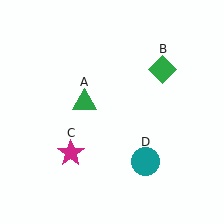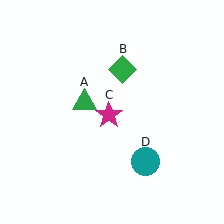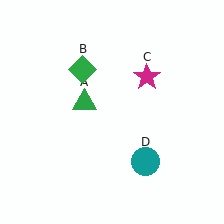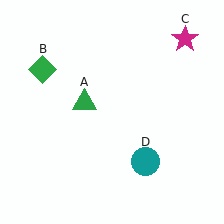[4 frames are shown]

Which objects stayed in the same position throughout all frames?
Green triangle (object A) and teal circle (object D) remained stationary.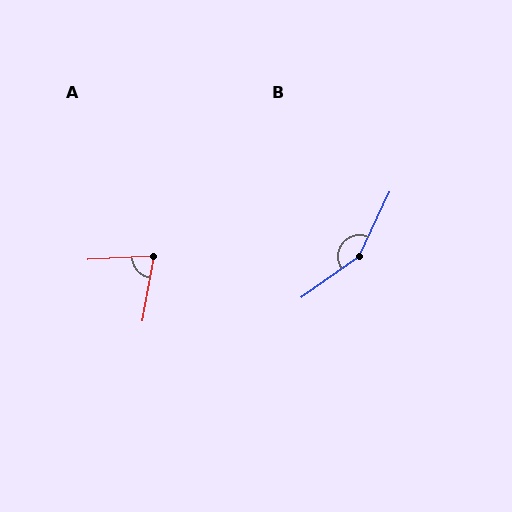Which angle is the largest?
B, at approximately 151 degrees.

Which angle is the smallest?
A, at approximately 77 degrees.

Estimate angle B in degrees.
Approximately 151 degrees.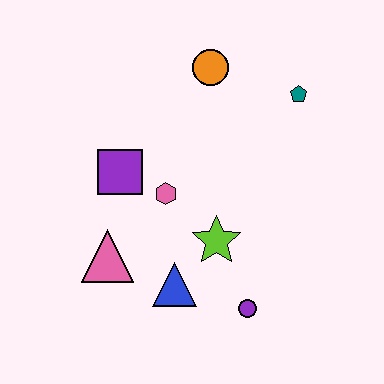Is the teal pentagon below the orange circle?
Yes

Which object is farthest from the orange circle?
The purple circle is farthest from the orange circle.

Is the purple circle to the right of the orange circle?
Yes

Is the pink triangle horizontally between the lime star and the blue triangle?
No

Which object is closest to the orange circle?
The teal pentagon is closest to the orange circle.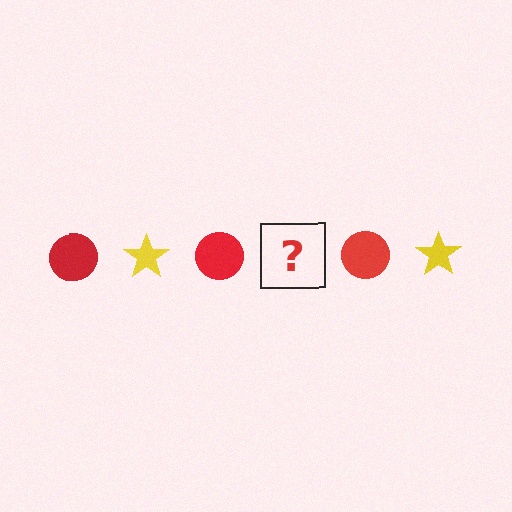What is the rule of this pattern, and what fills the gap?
The rule is that the pattern alternates between red circle and yellow star. The gap should be filled with a yellow star.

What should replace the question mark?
The question mark should be replaced with a yellow star.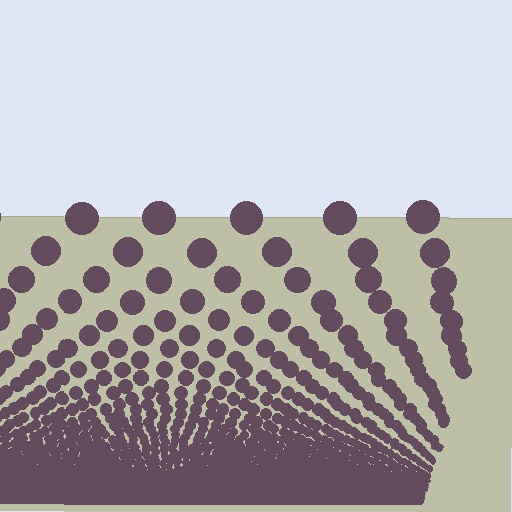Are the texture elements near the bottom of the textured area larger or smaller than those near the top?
Smaller. The gradient is inverted — elements near the bottom are smaller and denser.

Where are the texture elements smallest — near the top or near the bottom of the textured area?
Near the bottom.